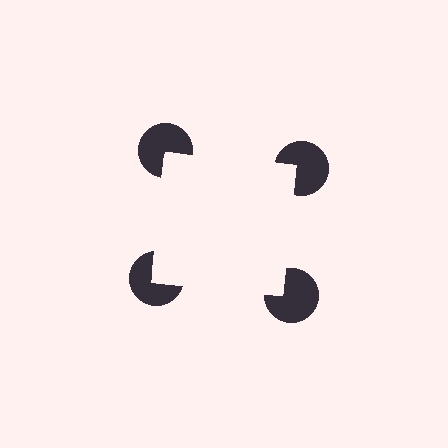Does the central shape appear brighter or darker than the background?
It typically appears slightly brighter than the background, even though no actual brightness change is drawn.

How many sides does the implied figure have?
4 sides.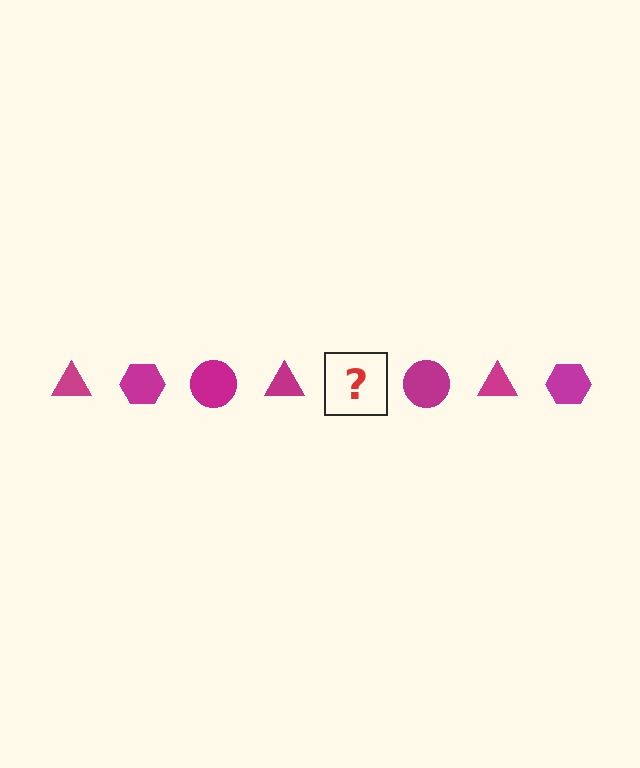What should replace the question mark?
The question mark should be replaced with a magenta hexagon.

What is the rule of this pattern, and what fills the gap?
The rule is that the pattern cycles through triangle, hexagon, circle shapes in magenta. The gap should be filled with a magenta hexagon.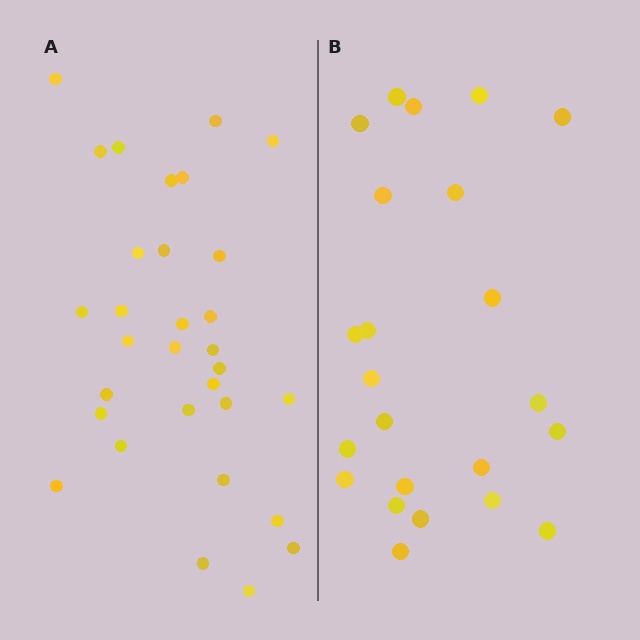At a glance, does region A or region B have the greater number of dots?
Region A (the left region) has more dots.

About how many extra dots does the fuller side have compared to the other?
Region A has roughly 8 or so more dots than region B.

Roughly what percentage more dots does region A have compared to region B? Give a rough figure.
About 35% more.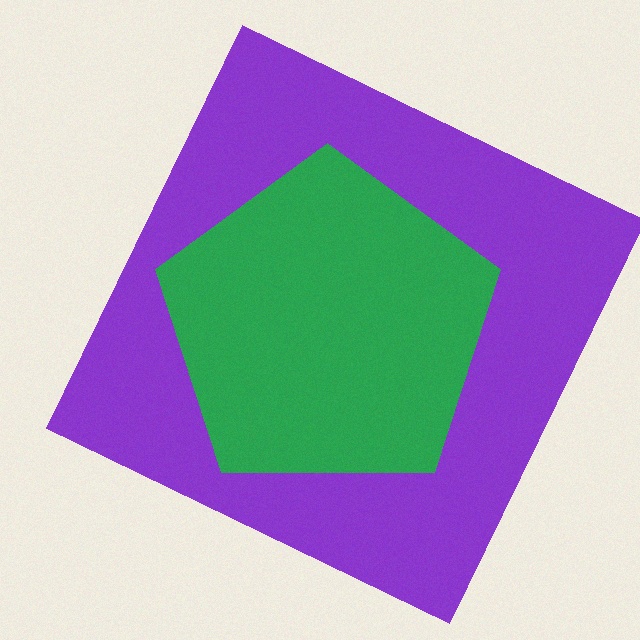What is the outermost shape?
The purple square.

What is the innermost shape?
The green pentagon.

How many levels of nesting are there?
2.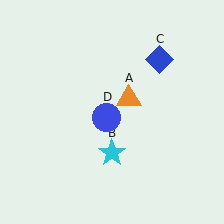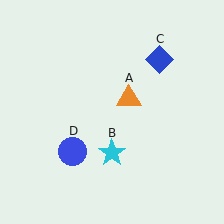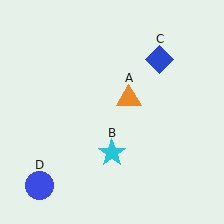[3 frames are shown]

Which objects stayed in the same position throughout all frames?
Orange triangle (object A) and cyan star (object B) and blue diamond (object C) remained stationary.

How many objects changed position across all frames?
1 object changed position: blue circle (object D).